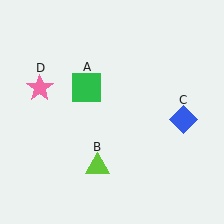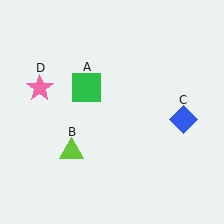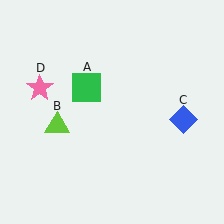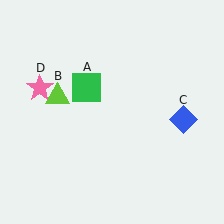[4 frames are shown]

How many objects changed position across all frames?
1 object changed position: lime triangle (object B).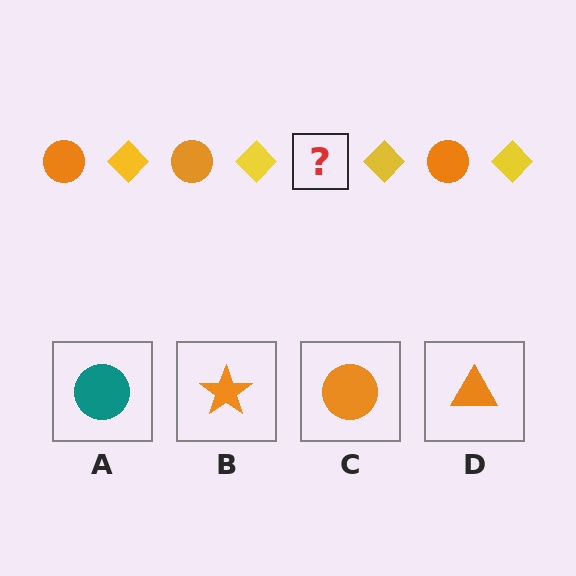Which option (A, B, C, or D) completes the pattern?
C.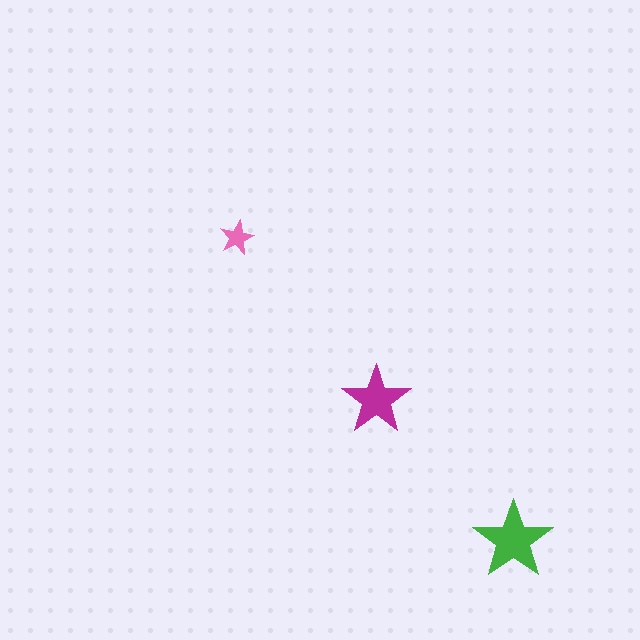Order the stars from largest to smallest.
the green one, the magenta one, the pink one.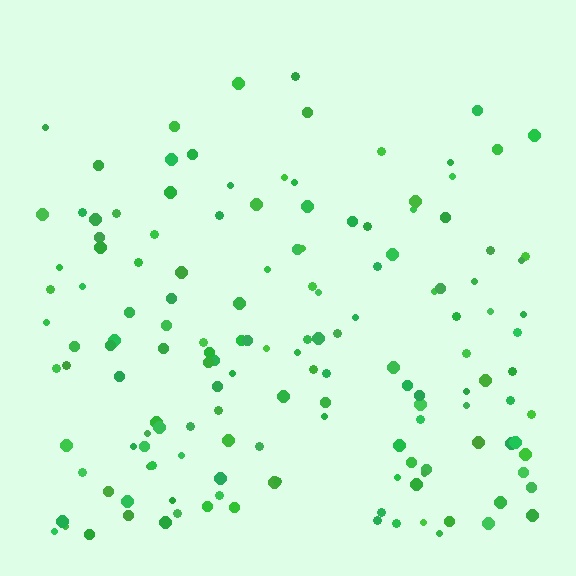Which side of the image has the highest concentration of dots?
The bottom.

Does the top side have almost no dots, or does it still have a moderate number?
Still a moderate number, just noticeably fewer than the bottom.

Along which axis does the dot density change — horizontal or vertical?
Vertical.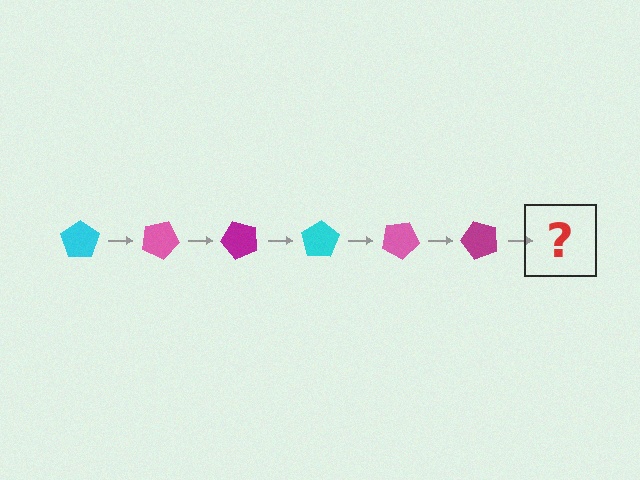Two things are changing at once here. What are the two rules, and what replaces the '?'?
The two rules are that it rotates 25 degrees each step and the color cycles through cyan, pink, and magenta. The '?' should be a cyan pentagon, rotated 150 degrees from the start.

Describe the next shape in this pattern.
It should be a cyan pentagon, rotated 150 degrees from the start.